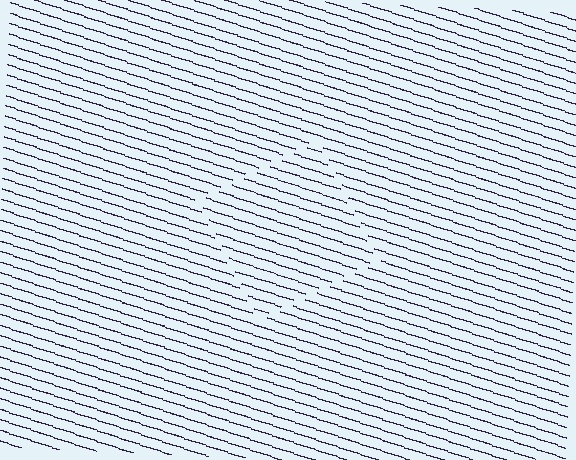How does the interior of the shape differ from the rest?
The interior of the shape contains the same grating, shifted by half a period — the contour is defined by the phase discontinuity where line-ends from the inner and outer gratings abut.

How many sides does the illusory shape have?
4 sides — the line-ends trace a square.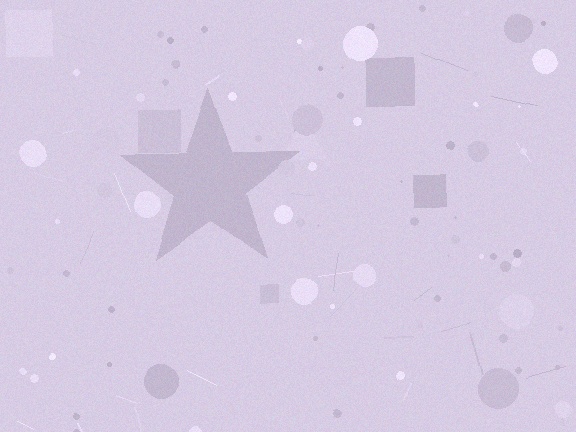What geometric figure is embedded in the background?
A star is embedded in the background.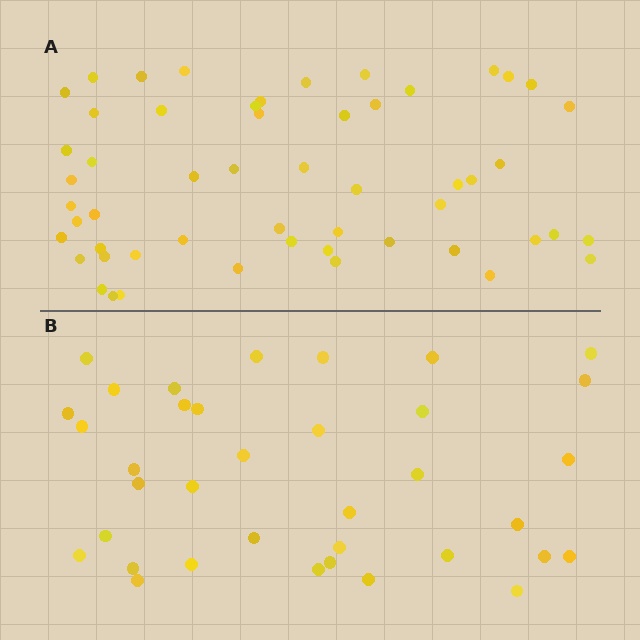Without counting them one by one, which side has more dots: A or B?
Region A (the top region) has more dots.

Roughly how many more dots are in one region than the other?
Region A has approximately 20 more dots than region B.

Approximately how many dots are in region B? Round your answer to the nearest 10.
About 40 dots. (The exact count is 36, which rounds to 40.)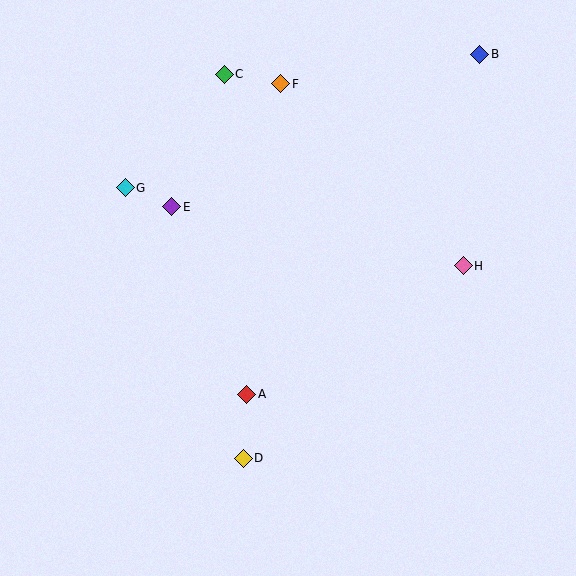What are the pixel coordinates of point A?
Point A is at (247, 394).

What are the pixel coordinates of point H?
Point H is at (463, 266).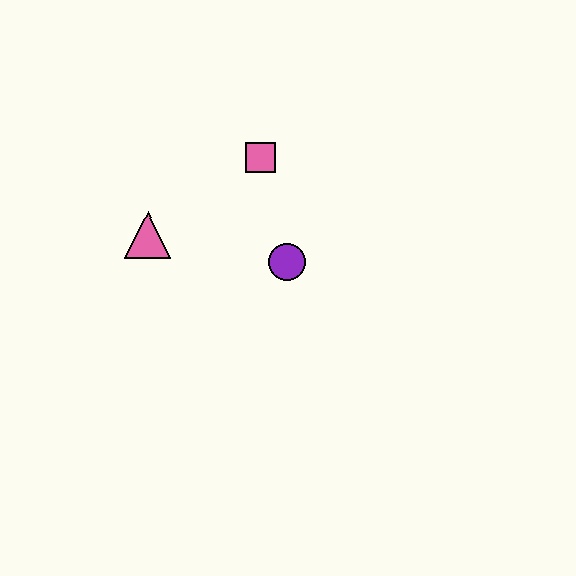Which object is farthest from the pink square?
The pink triangle is farthest from the pink square.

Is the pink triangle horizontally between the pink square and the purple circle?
No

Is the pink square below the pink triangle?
No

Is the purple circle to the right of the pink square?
Yes